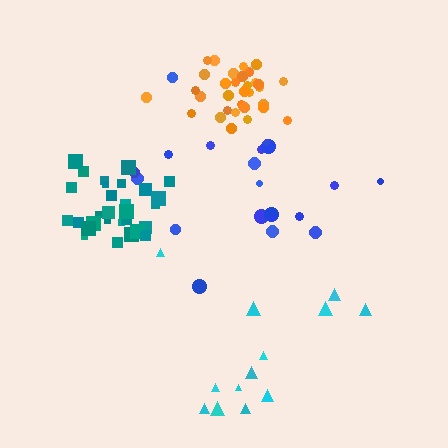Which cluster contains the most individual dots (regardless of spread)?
Orange (34).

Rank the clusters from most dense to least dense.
orange, teal, blue, cyan.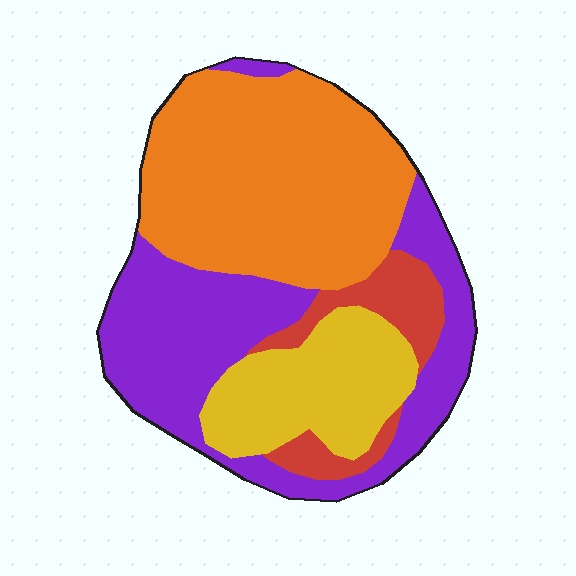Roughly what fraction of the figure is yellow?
Yellow covers 18% of the figure.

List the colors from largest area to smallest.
From largest to smallest: orange, purple, yellow, red.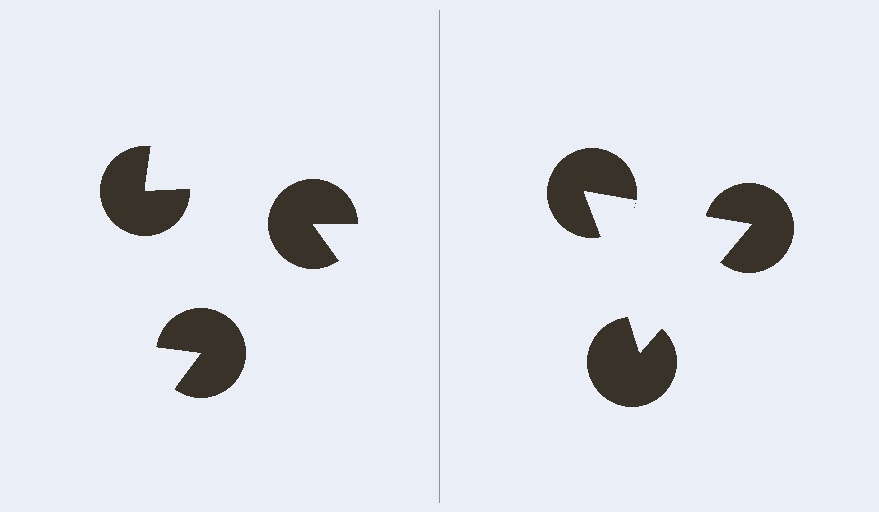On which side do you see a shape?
An illusory triangle appears on the right side. On the left side the wedge cuts are rotated, so no coherent shape forms.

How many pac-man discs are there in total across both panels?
6 — 3 on each side.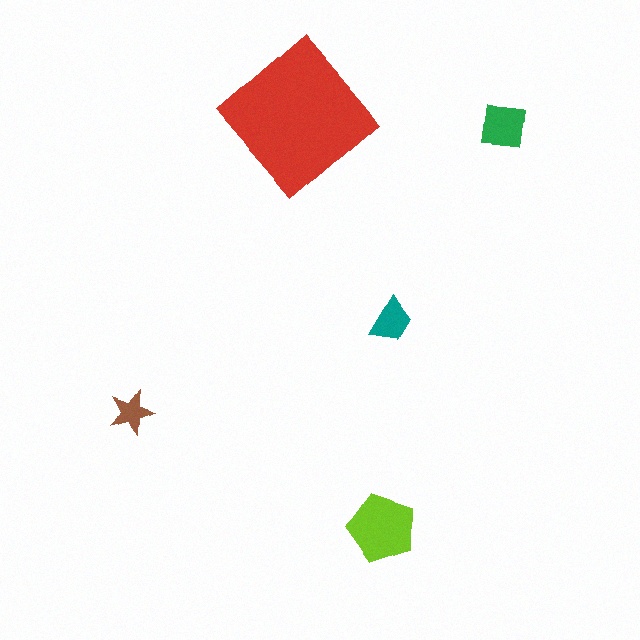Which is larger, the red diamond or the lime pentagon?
The red diamond.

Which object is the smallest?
The brown star.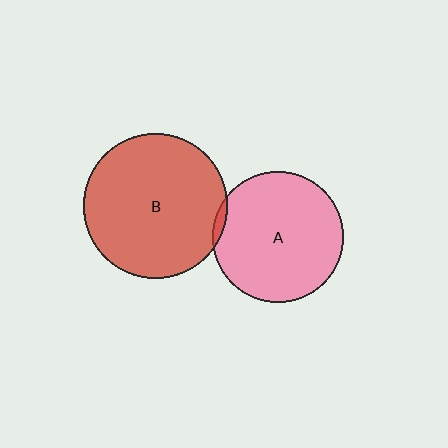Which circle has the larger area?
Circle B (red).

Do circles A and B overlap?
Yes.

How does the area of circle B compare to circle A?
Approximately 1.2 times.